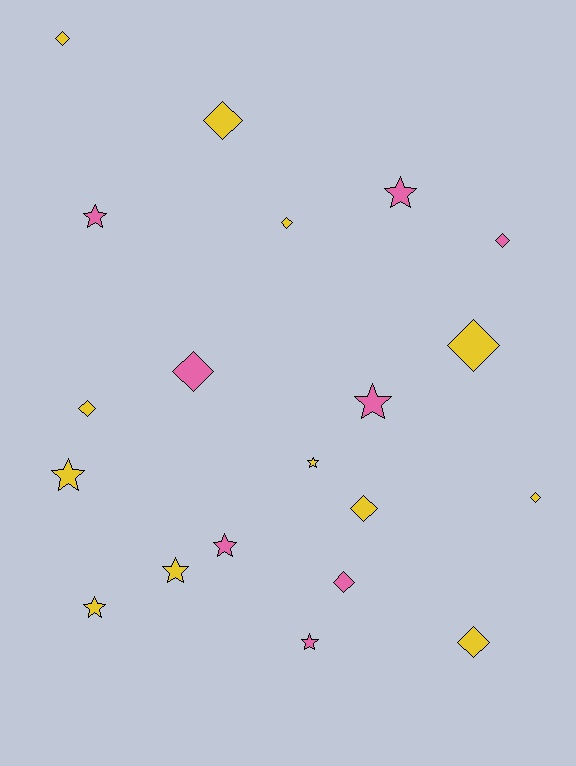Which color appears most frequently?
Yellow, with 12 objects.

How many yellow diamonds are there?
There are 8 yellow diamonds.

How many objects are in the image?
There are 20 objects.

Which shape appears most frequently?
Diamond, with 11 objects.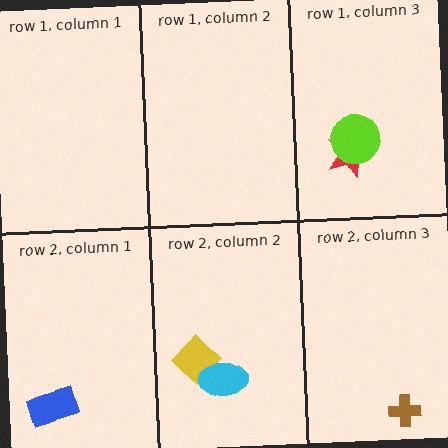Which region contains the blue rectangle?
The row 2, column 1 region.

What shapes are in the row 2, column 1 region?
The blue rectangle.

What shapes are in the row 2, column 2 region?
The yellow diamond, the cyan ellipse.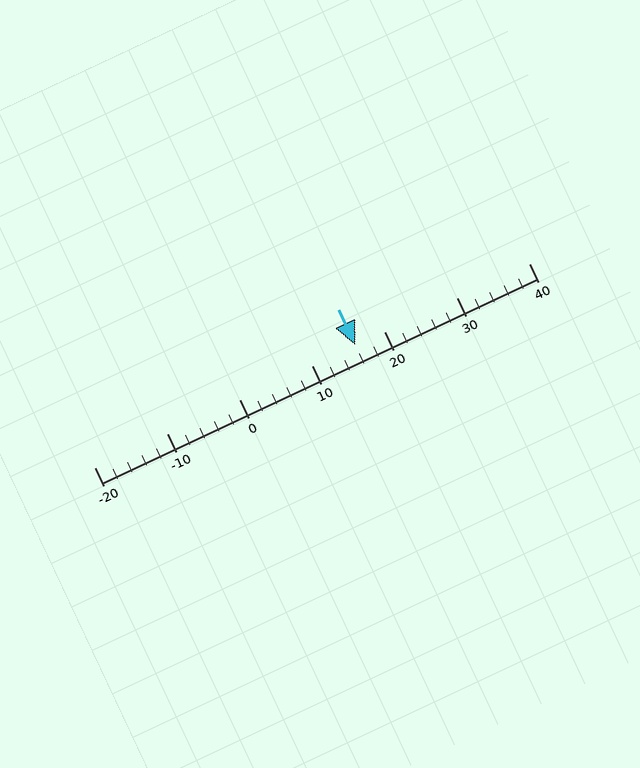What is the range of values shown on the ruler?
The ruler shows values from -20 to 40.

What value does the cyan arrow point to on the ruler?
The cyan arrow points to approximately 16.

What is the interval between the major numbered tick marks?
The major tick marks are spaced 10 units apart.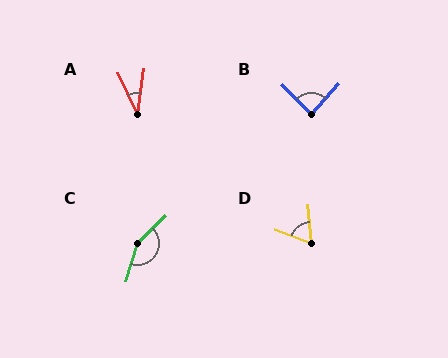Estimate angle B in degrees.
Approximately 86 degrees.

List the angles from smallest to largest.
A (32°), D (64°), B (86°), C (151°).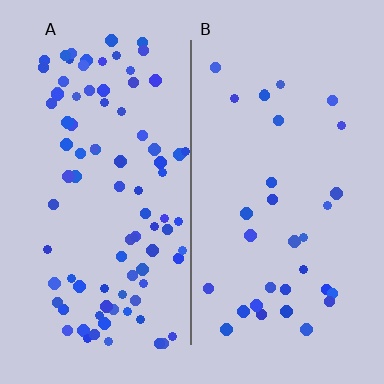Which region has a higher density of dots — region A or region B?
A (the left).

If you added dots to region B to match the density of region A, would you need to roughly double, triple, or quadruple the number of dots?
Approximately triple.